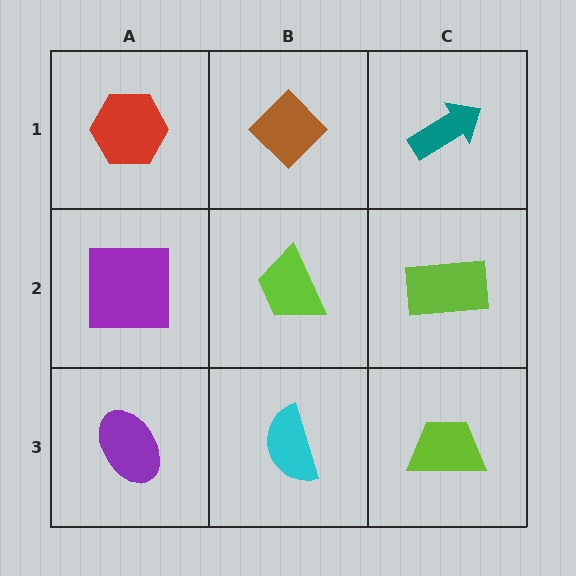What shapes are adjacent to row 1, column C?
A lime rectangle (row 2, column C), a brown diamond (row 1, column B).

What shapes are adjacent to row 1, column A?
A purple square (row 2, column A), a brown diamond (row 1, column B).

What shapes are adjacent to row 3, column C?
A lime rectangle (row 2, column C), a cyan semicircle (row 3, column B).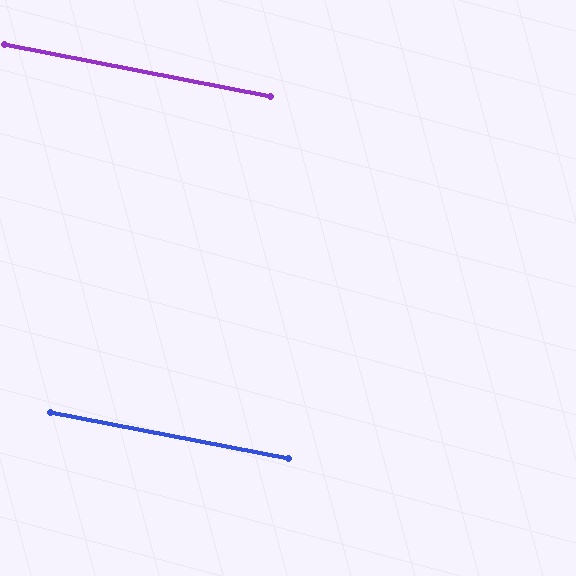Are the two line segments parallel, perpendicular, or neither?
Parallel — their directions differ by only 0.0°.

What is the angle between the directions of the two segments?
Approximately 0 degrees.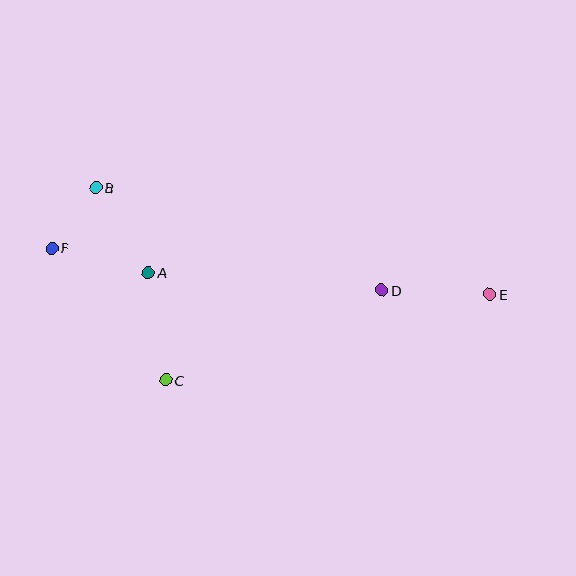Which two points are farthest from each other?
Points E and F are farthest from each other.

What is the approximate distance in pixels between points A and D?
The distance between A and D is approximately 234 pixels.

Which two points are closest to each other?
Points B and F are closest to each other.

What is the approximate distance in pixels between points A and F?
The distance between A and F is approximately 100 pixels.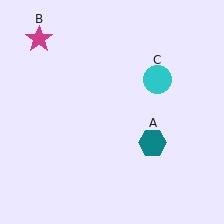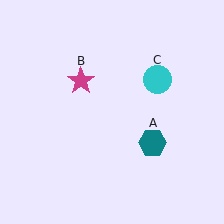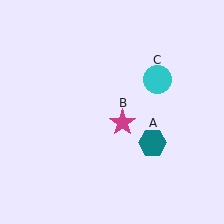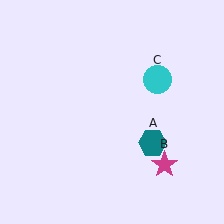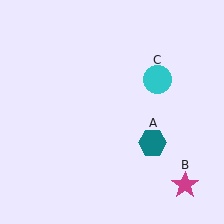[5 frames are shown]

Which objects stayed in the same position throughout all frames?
Teal hexagon (object A) and cyan circle (object C) remained stationary.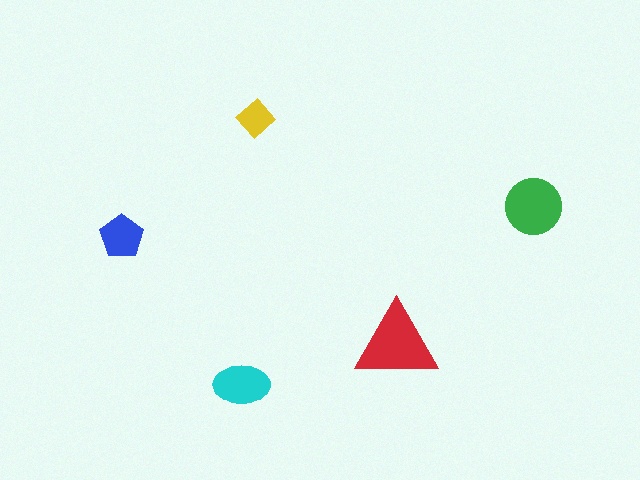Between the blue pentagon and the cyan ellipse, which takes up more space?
The cyan ellipse.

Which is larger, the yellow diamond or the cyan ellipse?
The cyan ellipse.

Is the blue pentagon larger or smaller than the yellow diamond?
Larger.